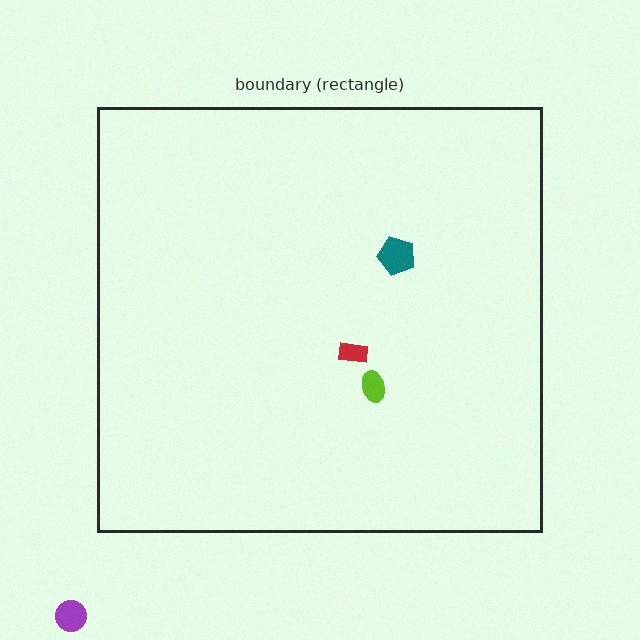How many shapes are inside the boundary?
3 inside, 1 outside.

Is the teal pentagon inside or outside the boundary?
Inside.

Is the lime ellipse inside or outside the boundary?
Inside.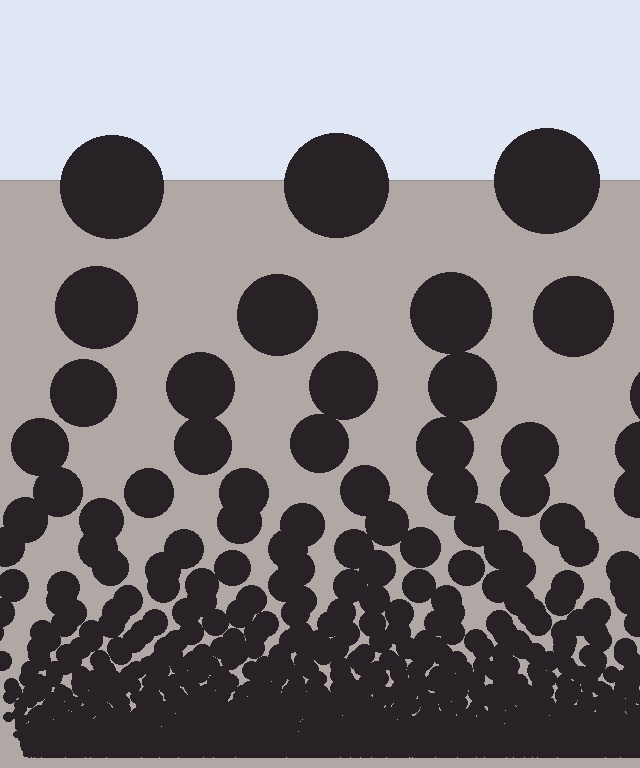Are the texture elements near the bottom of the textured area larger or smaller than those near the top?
Smaller. The gradient is inverted — elements near the bottom are smaller and denser.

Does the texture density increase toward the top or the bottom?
Density increases toward the bottom.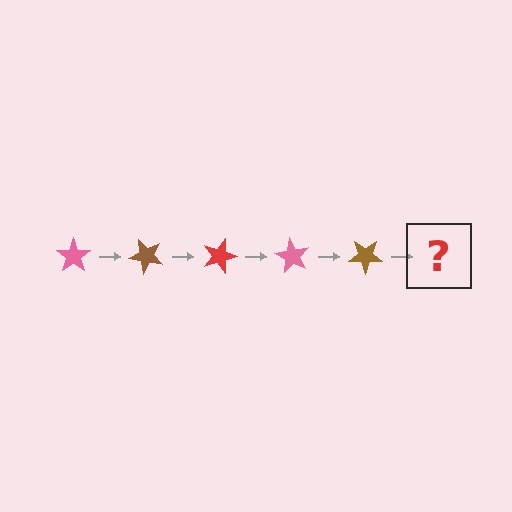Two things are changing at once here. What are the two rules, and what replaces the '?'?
The two rules are that it rotates 45 degrees each step and the color cycles through pink, brown, and red. The '?' should be a red star, rotated 225 degrees from the start.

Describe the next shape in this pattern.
It should be a red star, rotated 225 degrees from the start.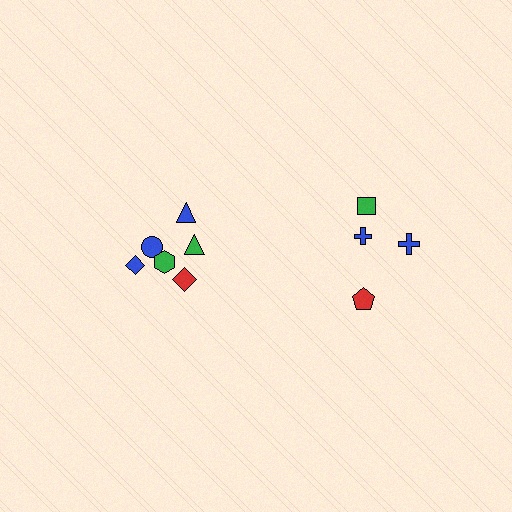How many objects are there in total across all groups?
There are 10 objects.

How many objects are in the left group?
There are 6 objects.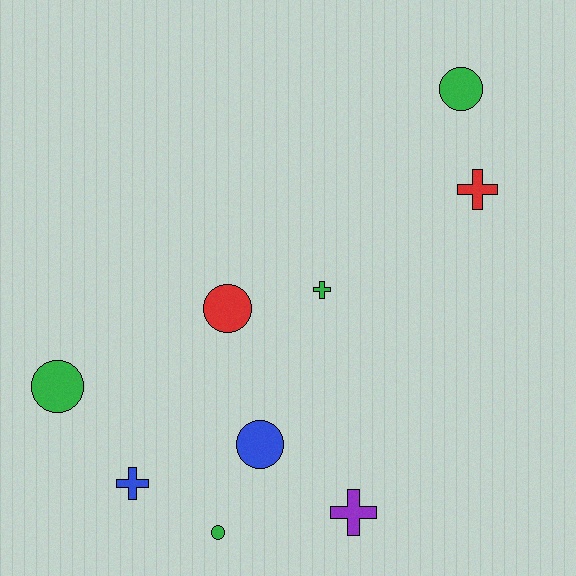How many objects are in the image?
There are 9 objects.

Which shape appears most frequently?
Circle, with 5 objects.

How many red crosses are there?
There is 1 red cross.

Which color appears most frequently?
Green, with 4 objects.